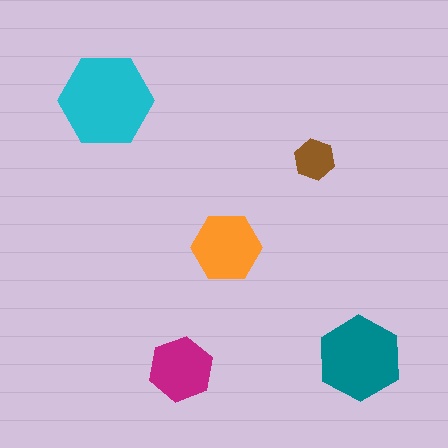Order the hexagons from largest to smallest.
the cyan one, the teal one, the orange one, the magenta one, the brown one.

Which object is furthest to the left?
The cyan hexagon is leftmost.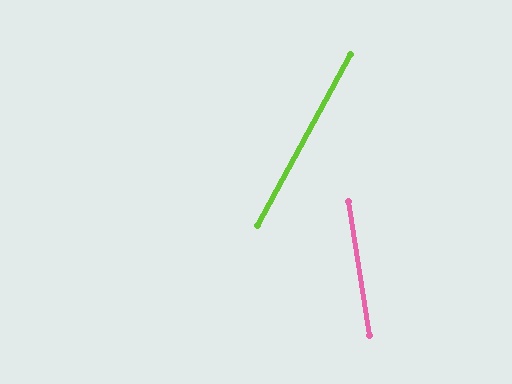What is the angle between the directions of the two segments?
Approximately 38 degrees.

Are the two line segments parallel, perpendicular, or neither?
Neither parallel nor perpendicular — they differ by about 38°.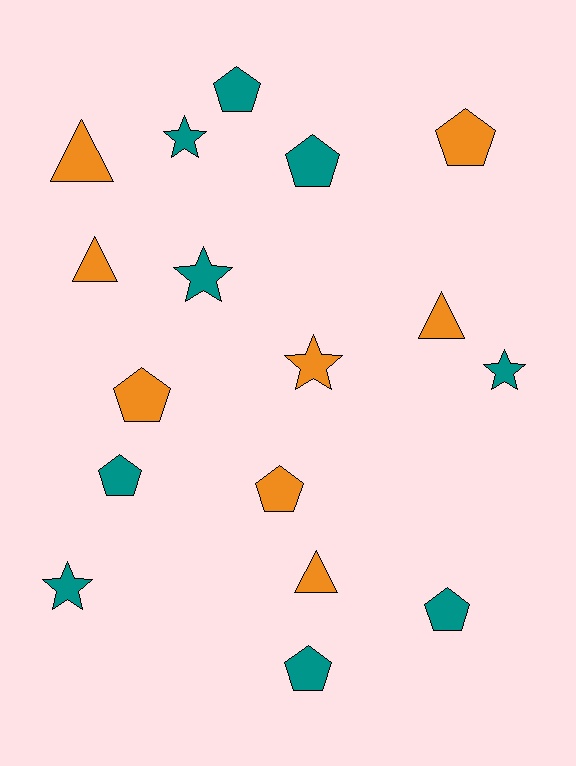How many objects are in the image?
There are 17 objects.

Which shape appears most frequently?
Pentagon, with 8 objects.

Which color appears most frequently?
Teal, with 9 objects.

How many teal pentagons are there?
There are 5 teal pentagons.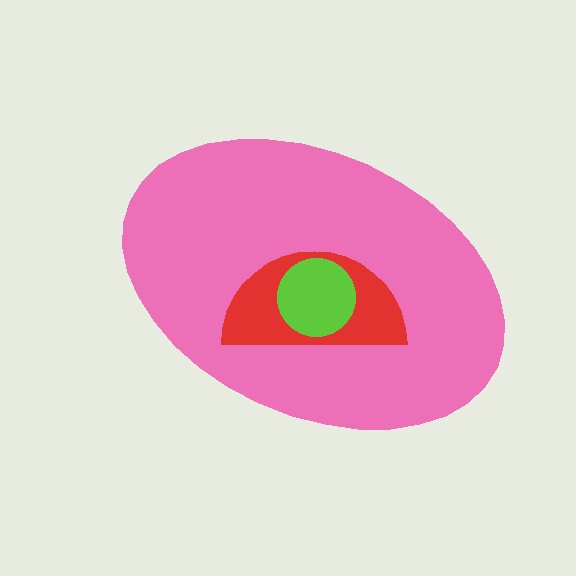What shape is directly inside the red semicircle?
The lime circle.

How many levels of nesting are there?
3.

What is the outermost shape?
The pink ellipse.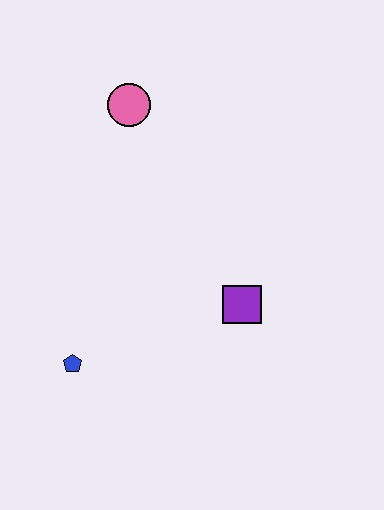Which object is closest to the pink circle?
The purple square is closest to the pink circle.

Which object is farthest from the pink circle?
The blue pentagon is farthest from the pink circle.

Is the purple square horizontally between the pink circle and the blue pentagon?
No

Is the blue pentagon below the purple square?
Yes